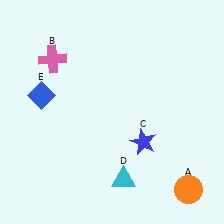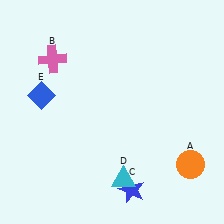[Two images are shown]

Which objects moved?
The objects that moved are: the orange circle (A), the blue star (C).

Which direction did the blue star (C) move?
The blue star (C) moved down.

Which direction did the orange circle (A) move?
The orange circle (A) moved up.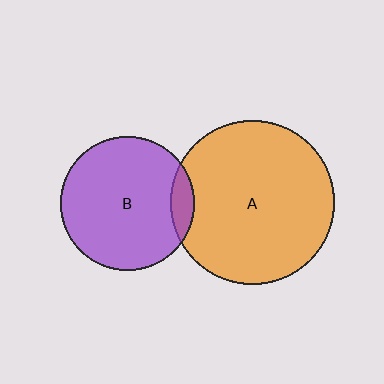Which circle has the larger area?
Circle A (orange).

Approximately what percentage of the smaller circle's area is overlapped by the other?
Approximately 10%.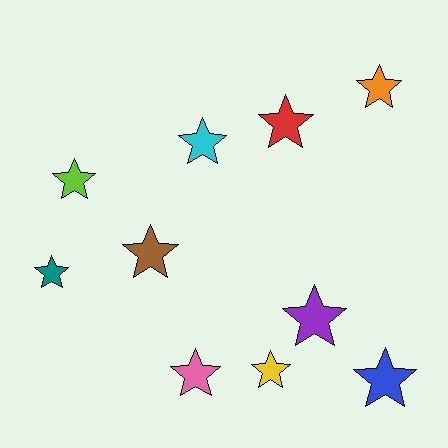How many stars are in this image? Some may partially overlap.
There are 10 stars.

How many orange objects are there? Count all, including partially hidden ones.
There is 1 orange object.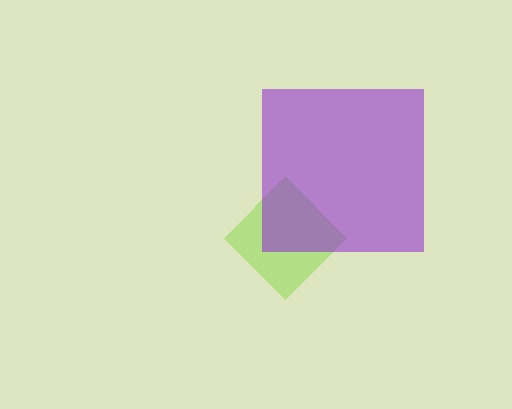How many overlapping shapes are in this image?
There are 2 overlapping shapes in the image.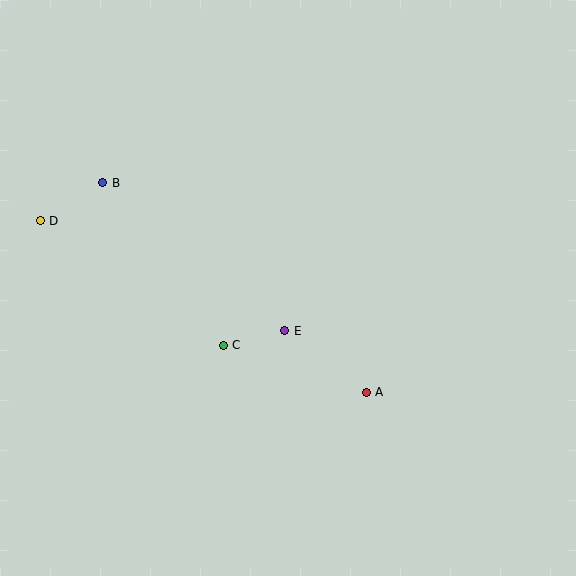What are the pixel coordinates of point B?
Point B is at (103, 183).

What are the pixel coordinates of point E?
Point E is at (285, 331).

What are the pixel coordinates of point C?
Point C is at (223, 345).